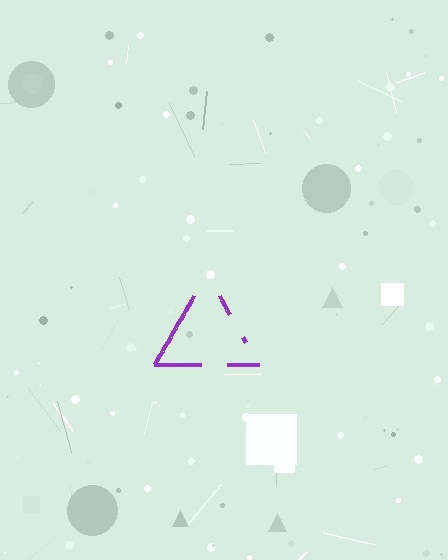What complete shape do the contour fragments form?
The contour fragments form a triangle.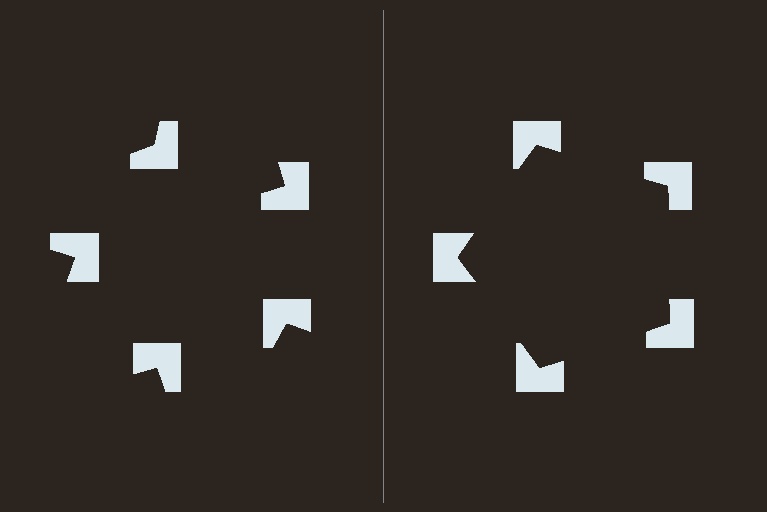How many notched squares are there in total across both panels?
10 — 5 on each side.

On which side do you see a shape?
An illusory pentagon appears on the right side. On the left side the wedge cuts are rotated, so no coherent shape forms.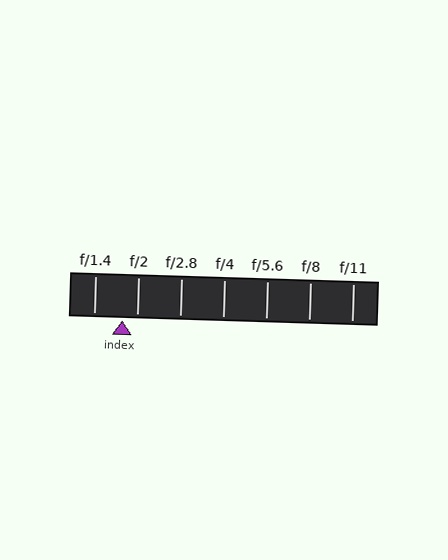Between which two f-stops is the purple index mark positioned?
The index mark is between f/1.4 and f/2.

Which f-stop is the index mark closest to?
The index mark is closest to f/2.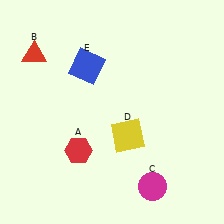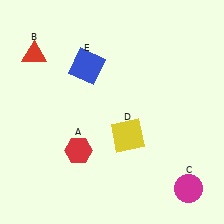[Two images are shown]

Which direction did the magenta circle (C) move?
The magenta circle (C) moved right.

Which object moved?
The magenta circle (C) moved right.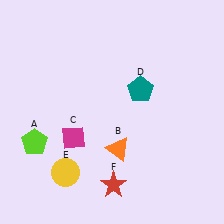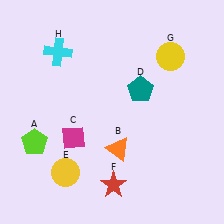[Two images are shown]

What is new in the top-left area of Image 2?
A cyan cross (H) was added in the top-left area of Image 2.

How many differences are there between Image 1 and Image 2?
There are 2 differences between the two images.